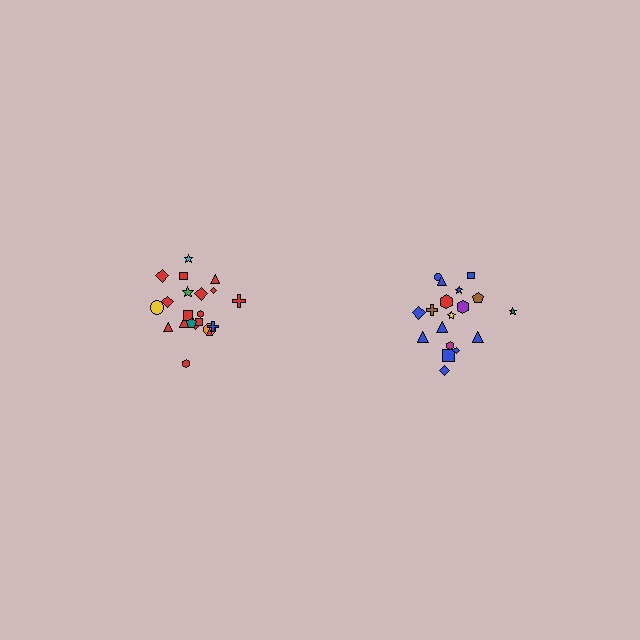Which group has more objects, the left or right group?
The left group.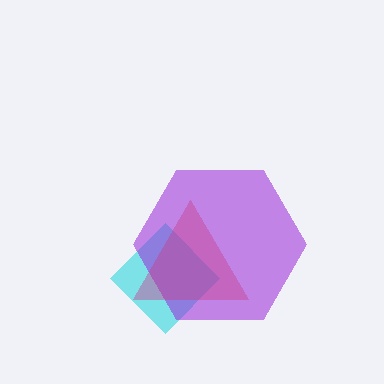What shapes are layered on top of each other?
The layered shapes are: a cyan diamond, a purple hexagon, a magenta triangle.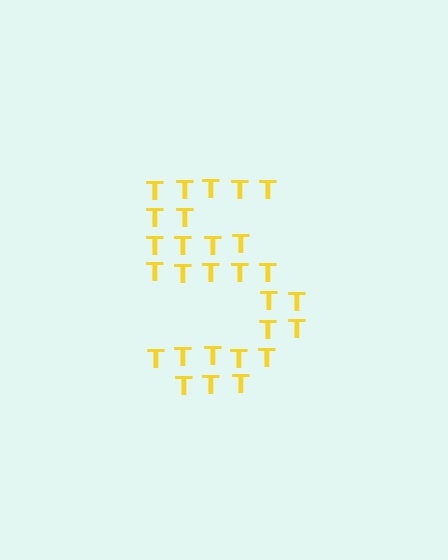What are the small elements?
The small elements are letter T's.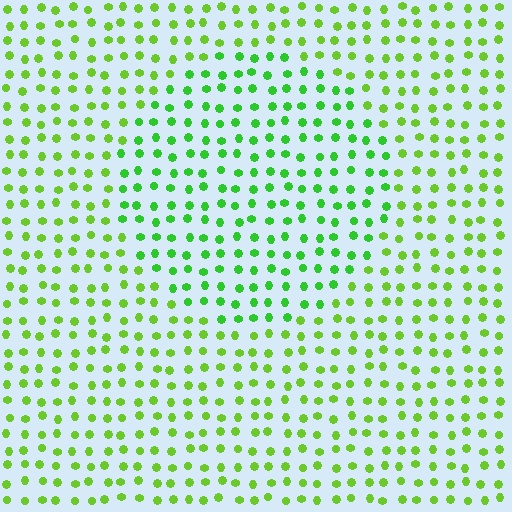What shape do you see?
I see a circle.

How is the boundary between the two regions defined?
The boundary is defined purely by a slight shift in hue (about 24 degrees). Spacing, size, and orientation are identical on both sides.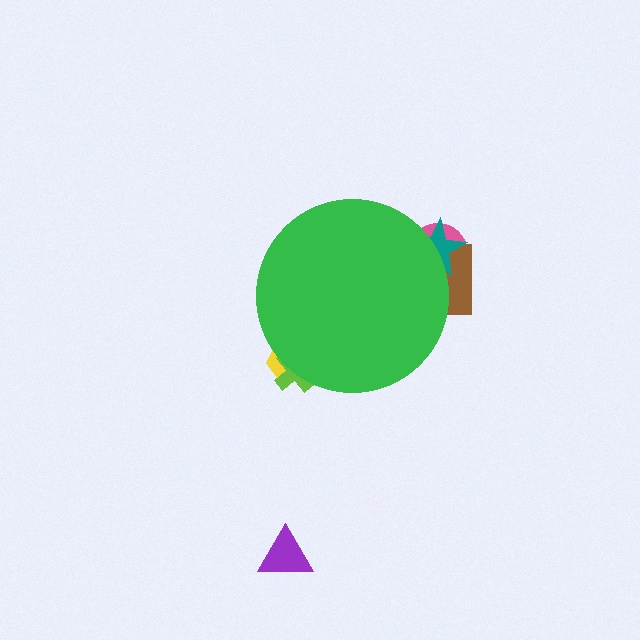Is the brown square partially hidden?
Yes, the brown square is partially hidden behind the green circle.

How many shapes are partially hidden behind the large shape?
5 shapes are partially hidden.